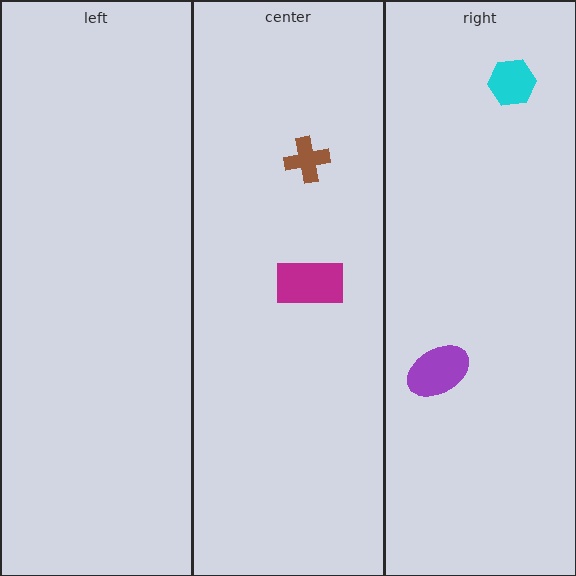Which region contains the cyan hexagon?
The right region.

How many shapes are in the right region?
2.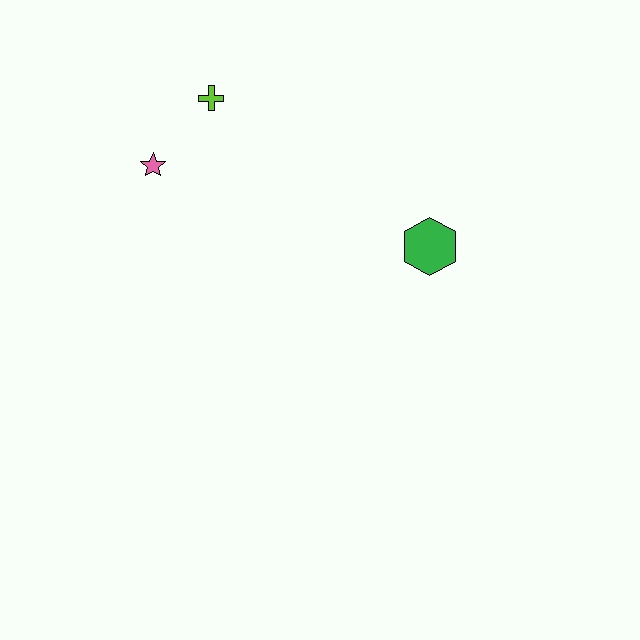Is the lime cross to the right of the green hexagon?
No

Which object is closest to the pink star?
The lime cross is closest to the pink star.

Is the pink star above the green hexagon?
Yes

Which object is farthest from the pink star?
The green hexagon is farthest from the pink star.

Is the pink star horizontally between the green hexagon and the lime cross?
No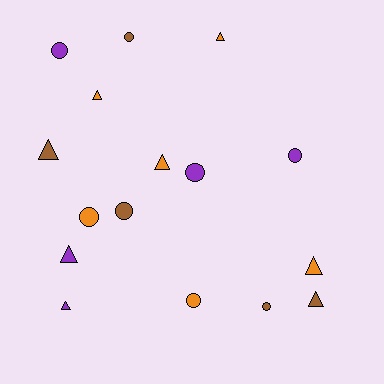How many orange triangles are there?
There are 4 orange triangles.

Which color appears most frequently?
Orange, with 6 objects.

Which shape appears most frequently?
Triangle, with 8 objects.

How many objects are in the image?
There are 16 objects.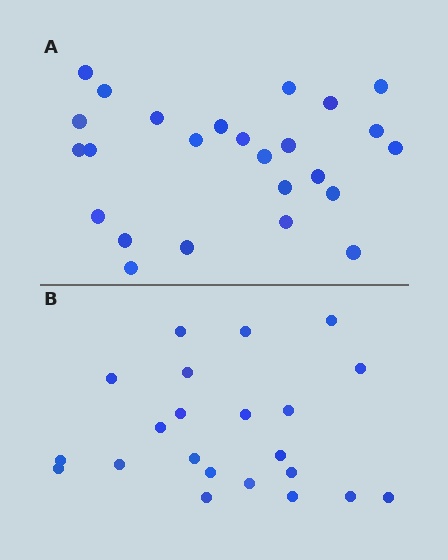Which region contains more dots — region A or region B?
Region A (the top region) has more dots.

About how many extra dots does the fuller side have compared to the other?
Region A has just a few more — roughly 2 or 3 more dots than region B.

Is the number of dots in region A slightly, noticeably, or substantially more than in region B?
Region A has only slightly more — the two regions are fairly close. The ratio is roughly 1.1 to 1.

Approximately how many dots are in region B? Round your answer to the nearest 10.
About 20 dots. (The exact count is 22, which rounds to 20.)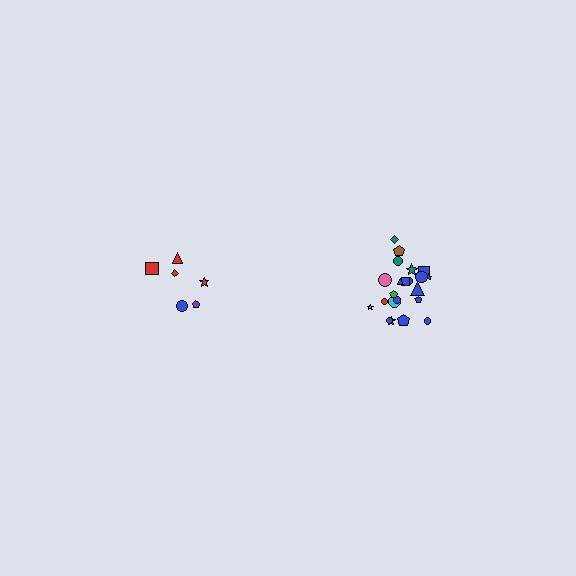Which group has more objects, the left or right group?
The right group.